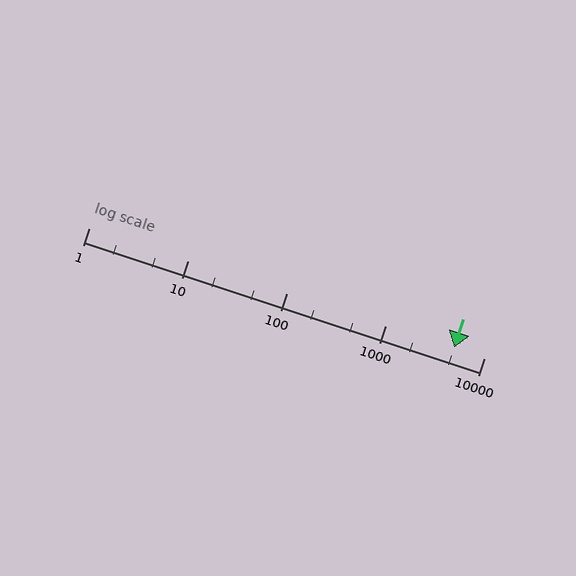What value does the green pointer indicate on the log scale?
The pointer indicates approximately 5000.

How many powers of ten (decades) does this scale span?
The scale spans 4 decades, from 1 to 10000.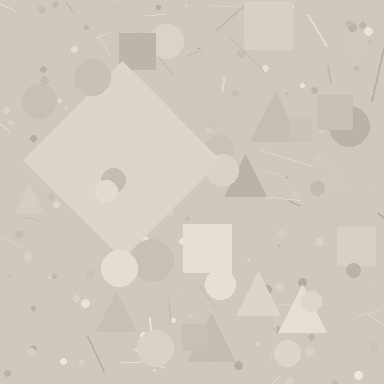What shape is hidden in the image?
A diamond is hidden in the image.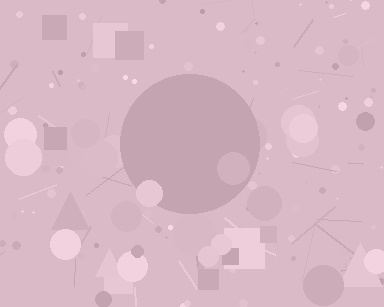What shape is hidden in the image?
A circle is hidden in the image.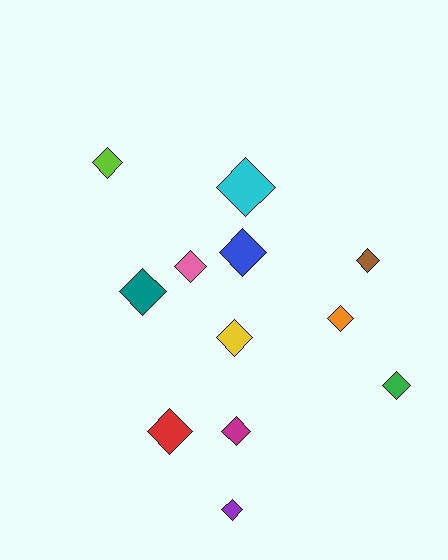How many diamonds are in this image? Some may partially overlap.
There are 12 diamonds.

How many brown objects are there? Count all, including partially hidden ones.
There is 1 brown object.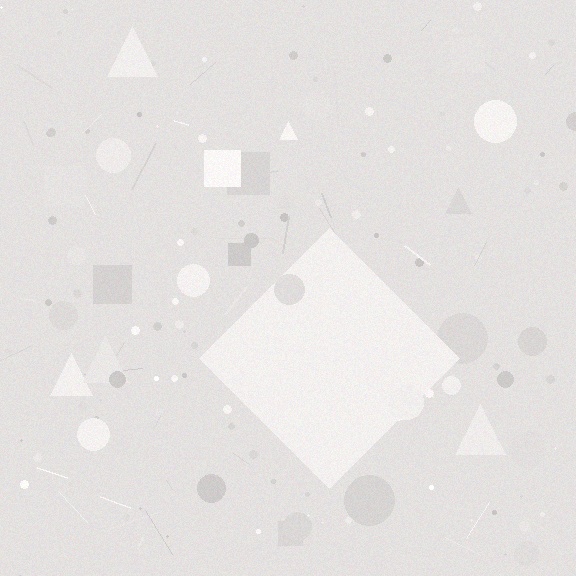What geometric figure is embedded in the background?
A diamond is embedded in the background.